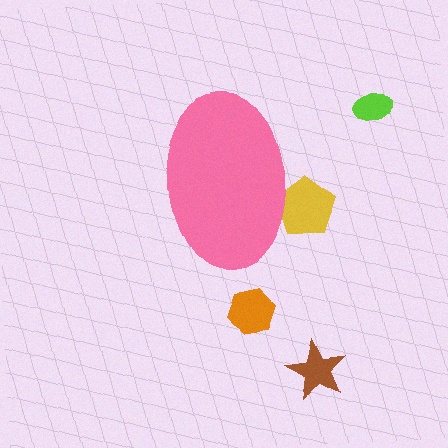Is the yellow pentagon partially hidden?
Yes, the yellow pentagon is partially hidden behind the pink ellipse.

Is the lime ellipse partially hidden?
No, the lime ellipse is fully visible.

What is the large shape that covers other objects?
A pink ellipse.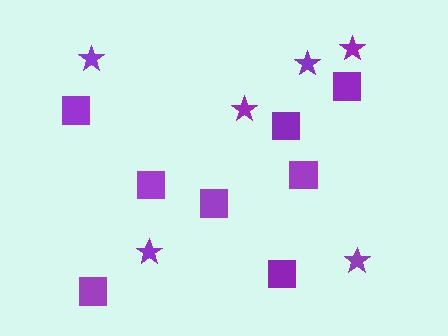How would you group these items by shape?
There are 2 groups: one group of stars (6) and one group of squares (8).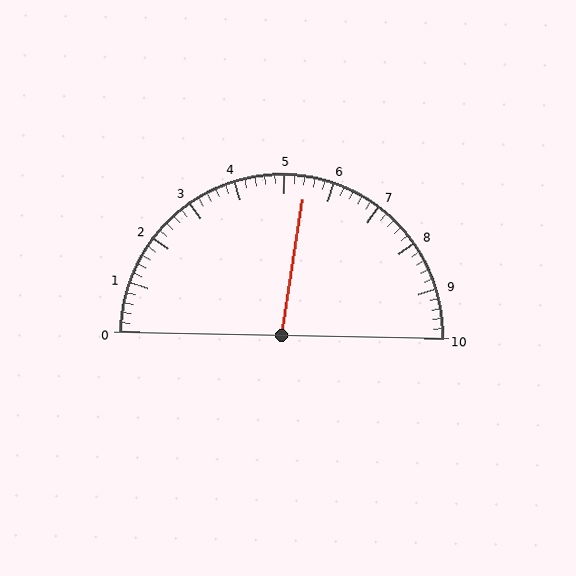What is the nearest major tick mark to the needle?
The nearest major tick mark is 5.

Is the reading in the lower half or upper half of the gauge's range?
The reading is in the upper half of the range (0 to 10).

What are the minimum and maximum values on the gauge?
The gauge ranges from 0 to 10.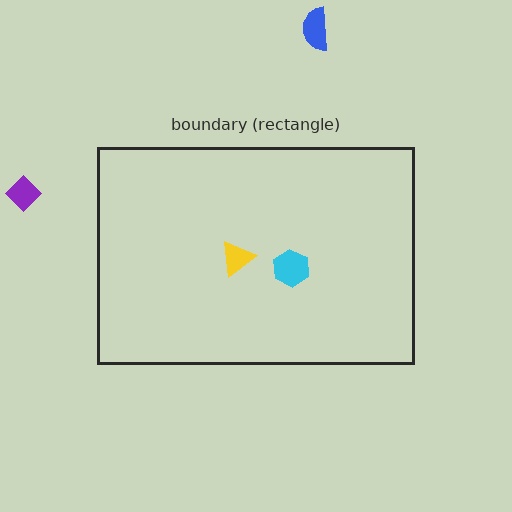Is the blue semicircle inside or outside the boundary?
Outside.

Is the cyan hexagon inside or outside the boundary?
Inside.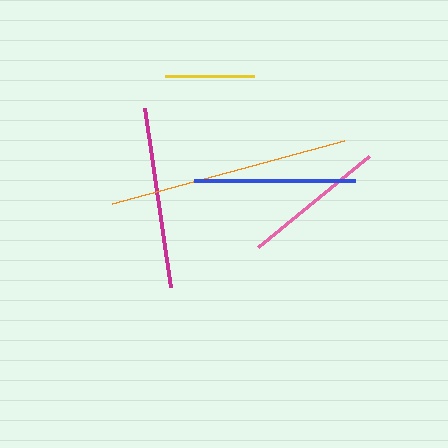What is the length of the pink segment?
The pink segment is approximately 144 pixels long.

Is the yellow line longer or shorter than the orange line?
The orange line is longer than the yellow line.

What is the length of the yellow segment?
The yellow segment is approximately 89 pixels long.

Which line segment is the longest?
The orange line is the longest at approximately 240 pixels.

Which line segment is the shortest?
The yellow line is the shortest at approximately 89 pixels.